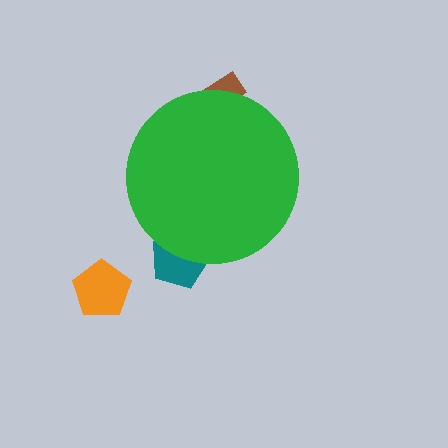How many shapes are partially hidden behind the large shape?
2 shapes are partially hidden.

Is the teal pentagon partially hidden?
Yes, the teal pentagon is partially hidden behind the green circle.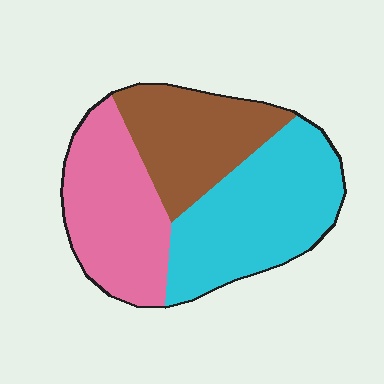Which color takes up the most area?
Cyan, at roughly 40%.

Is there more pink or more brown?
Pink.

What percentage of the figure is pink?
Pink takes up about one third (1/3) of the figure.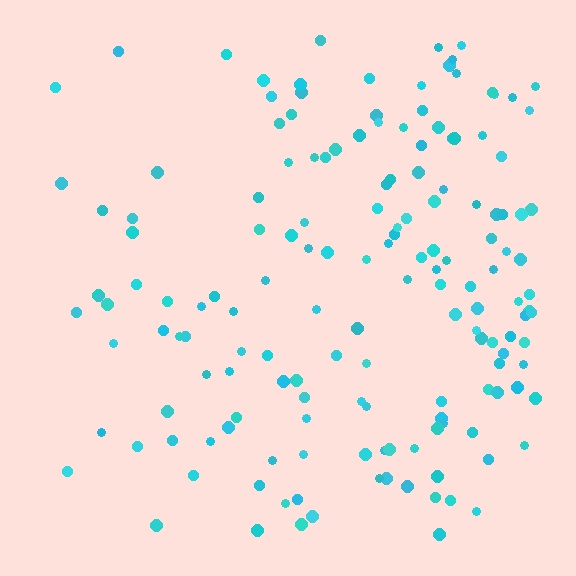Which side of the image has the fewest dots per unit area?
The left.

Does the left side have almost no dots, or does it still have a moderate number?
Still a moderate number, just noticeably fewer than the right.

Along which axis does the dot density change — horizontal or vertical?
Horizontal.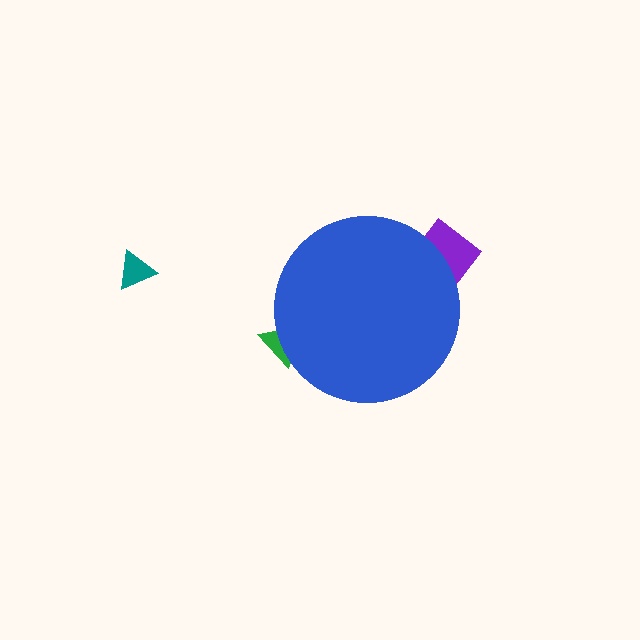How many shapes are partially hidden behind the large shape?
2 shapes are partially hidden.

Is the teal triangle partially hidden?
No, the teal triangle is fully visible.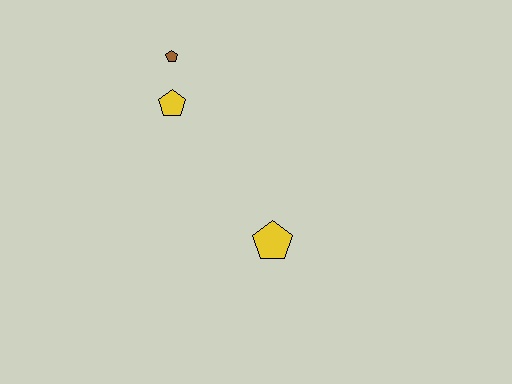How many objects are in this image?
There are 3 objects.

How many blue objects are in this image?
There are no blue objects.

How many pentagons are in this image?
There are 3 pentagons.